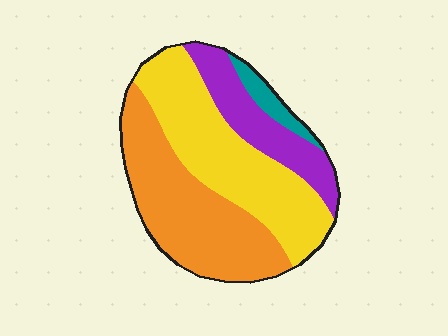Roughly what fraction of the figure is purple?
Purple takes up about one sixth (1/6) of the figure.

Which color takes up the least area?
Teal, at roughly 5%.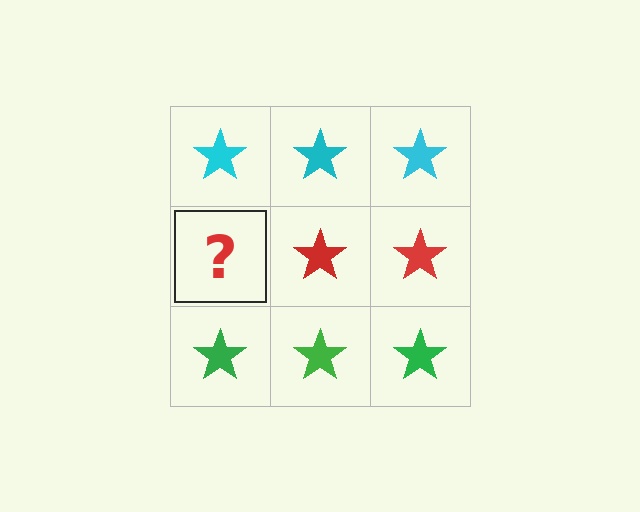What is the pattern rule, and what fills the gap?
The rule is that each row has a consistent color. The gap should be filled with a red star.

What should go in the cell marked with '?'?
The missing cell should contain a red star.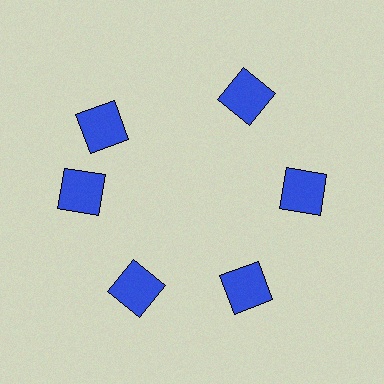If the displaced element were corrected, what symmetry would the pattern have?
It would have 6-fold rotational symmetry — the pattern would map onto itself every 60 degrees.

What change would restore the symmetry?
The symmetry would be restored by rotating it back into even spacing with its neighbors so that all 6 squares sit at equal angles and equal distance from the center.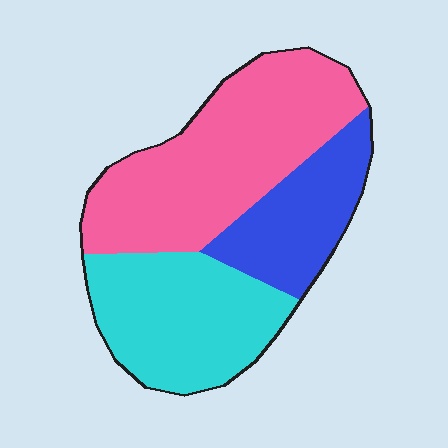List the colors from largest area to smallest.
From largest to smallest: pink, cyan, blue.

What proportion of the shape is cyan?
Cyan takes up between a quarter and a half of the shape.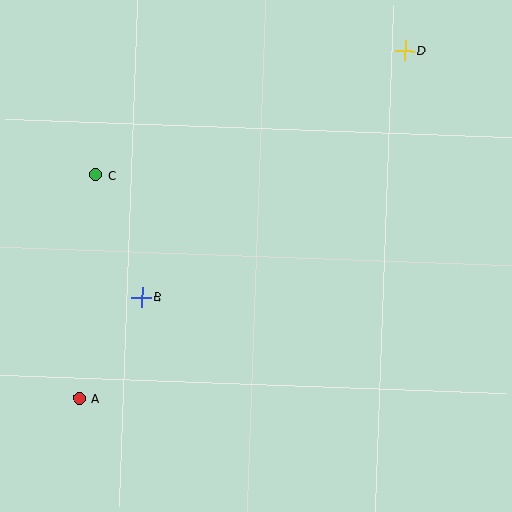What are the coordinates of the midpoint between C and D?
The midpoint between C and D is at (250, 113).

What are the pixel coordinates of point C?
Point C is at (95, 175).